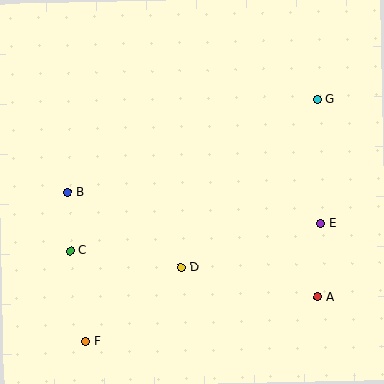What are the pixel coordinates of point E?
Point E is at (320, 224).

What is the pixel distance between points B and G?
The distance between B and G is 266 pixels.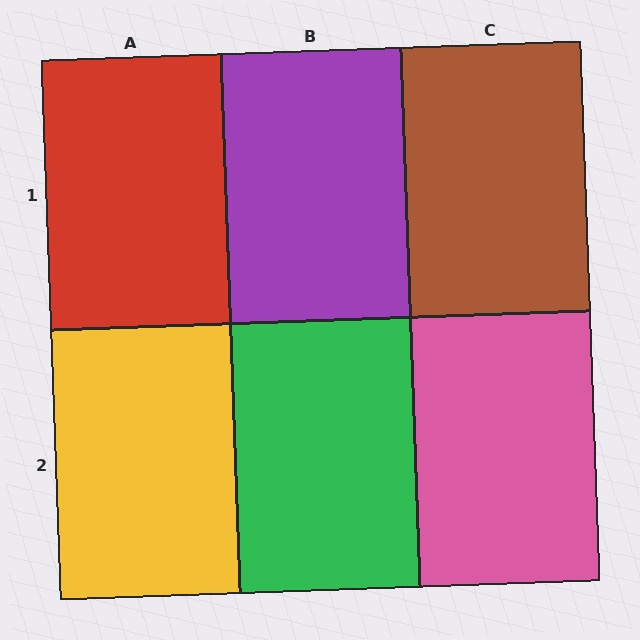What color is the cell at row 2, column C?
Pink.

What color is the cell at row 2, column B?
Green.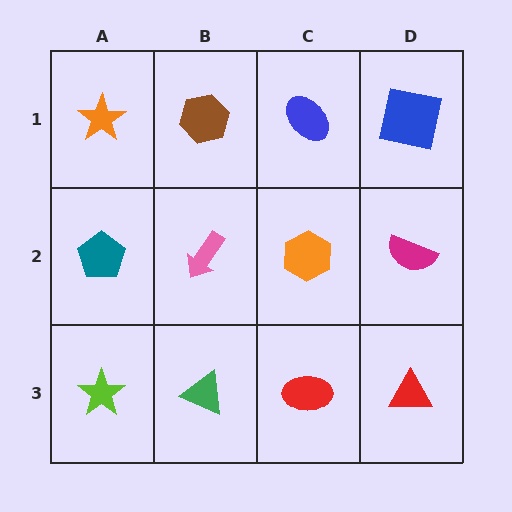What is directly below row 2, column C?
A red ellipse.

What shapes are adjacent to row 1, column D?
A magenta semicircle (row 2, column D), a blue ellipse (row 1, column C).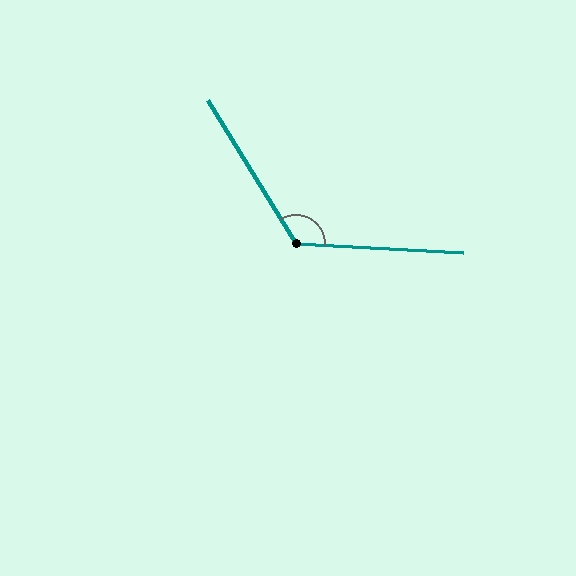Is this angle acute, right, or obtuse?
It is obtuse.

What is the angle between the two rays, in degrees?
Approximately 125 degrees.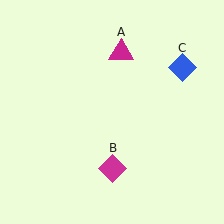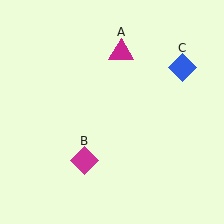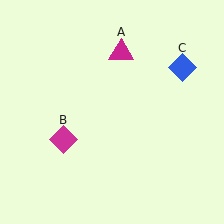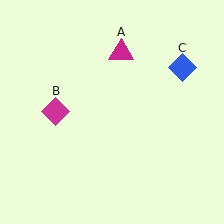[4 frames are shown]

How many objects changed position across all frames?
1 object changed position: magenta diamond (object B).